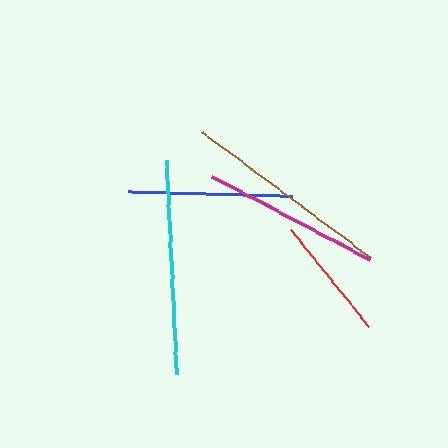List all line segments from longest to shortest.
From longest to shortest: cyan, brown, magenta, blue, red.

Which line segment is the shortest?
The red line is the shortest at approximately 125 pixels.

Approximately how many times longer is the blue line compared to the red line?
The blue line is approximately 1.3 times the length of the red line.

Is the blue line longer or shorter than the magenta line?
The magenta line is longer than the blue line.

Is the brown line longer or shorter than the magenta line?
The brown line is longer than the magenta line.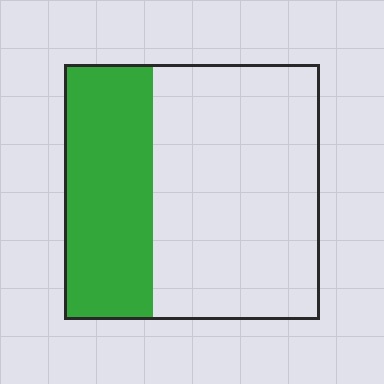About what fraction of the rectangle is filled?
About one third (1/3).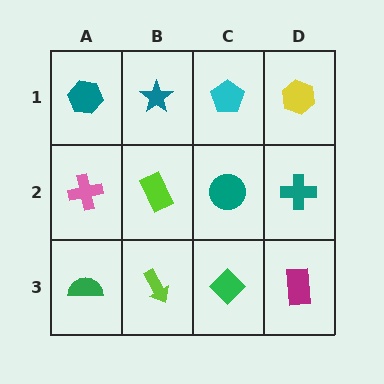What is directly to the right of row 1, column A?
A teal star.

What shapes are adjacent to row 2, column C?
A cyan pentagon (row 1, column C), a green diamond (row 3, column C), a lime rectangle (row 2, column B), a teal cross (row 2, column D).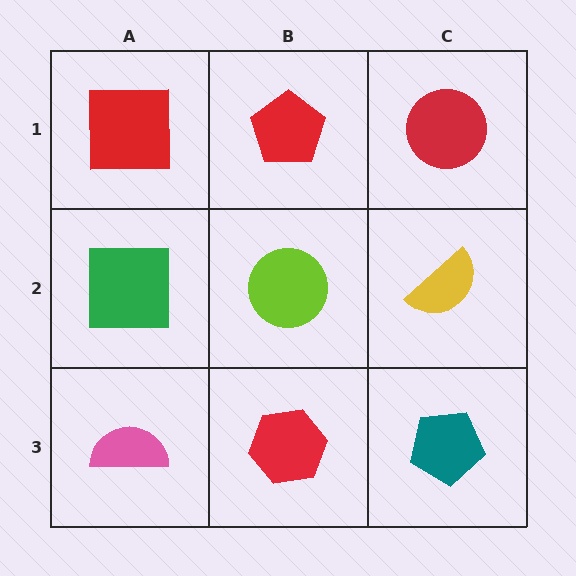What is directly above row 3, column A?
A green square.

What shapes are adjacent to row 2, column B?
A red pentagon (row 1, column B), a red hexagon (row 3, column B), a green square (row 2, column A), a yellow semicircle (row 2, column C).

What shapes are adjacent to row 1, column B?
A lime circle (row 2, column B), a red square (row 1, column A), a red circle (row 1, column C).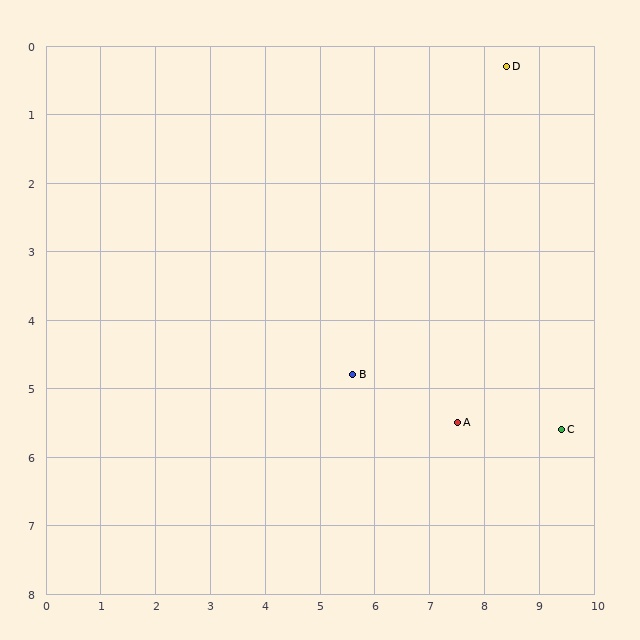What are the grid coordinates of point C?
Point C is at approximately (9.4, 5.6).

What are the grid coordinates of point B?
Point B is at approximately (5.6, 4.8).